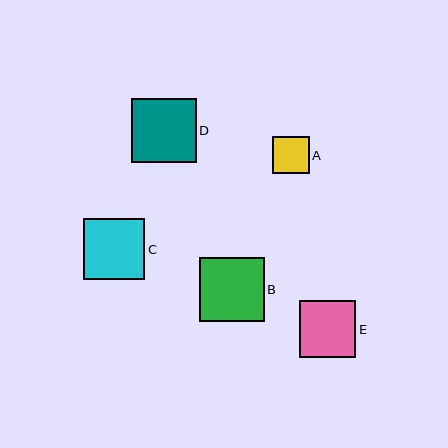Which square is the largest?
Square B is the largest with a size of approximately 65 pixels.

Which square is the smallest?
Square A is the smallest with a size of approximately 37 pixels.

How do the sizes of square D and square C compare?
Square D and square C are approximately the same size.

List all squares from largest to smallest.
From largest to smallest: B, D, C, E, A.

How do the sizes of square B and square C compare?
Square B and square C are approximately the same size.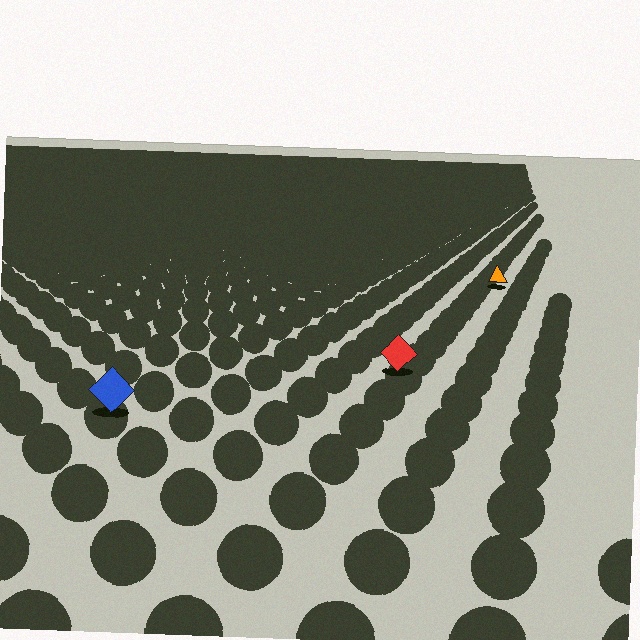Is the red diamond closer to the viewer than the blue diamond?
No. The blue diamond is closer — you can tell from the texture gradient: the ground texture is coarser near it.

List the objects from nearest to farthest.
From nearest to farthest: the blue diamond, the red diamond, the orange triangle.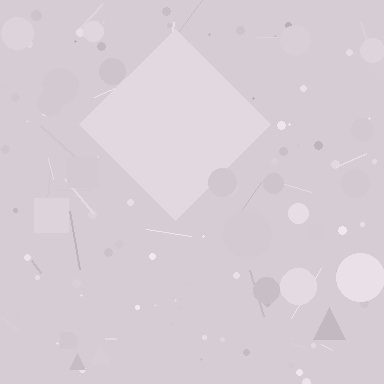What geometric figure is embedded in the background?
A diamond is embedded in the background.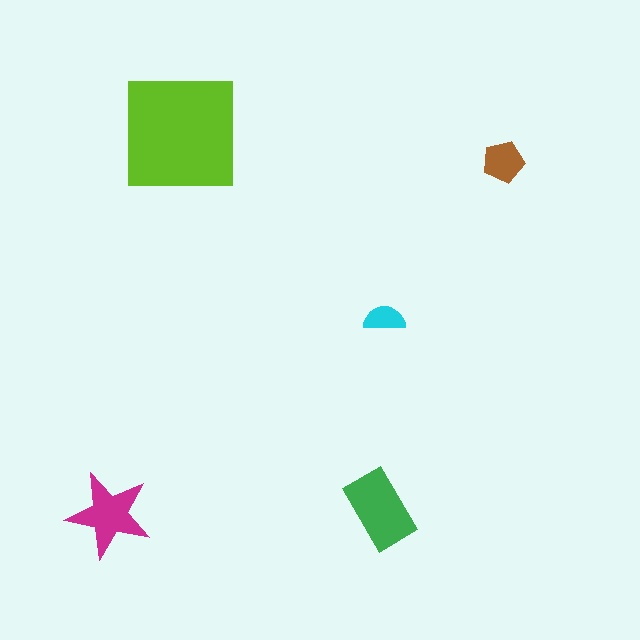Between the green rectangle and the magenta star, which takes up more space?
The green rectangle.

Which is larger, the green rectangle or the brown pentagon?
The green rectangle.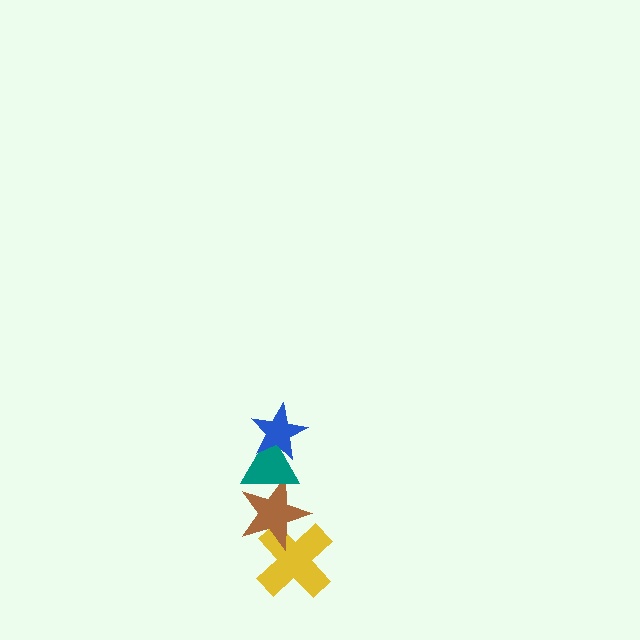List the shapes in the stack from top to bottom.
From top to bottom: the blue star, the teal triangle, the brown star, the yellow cross.